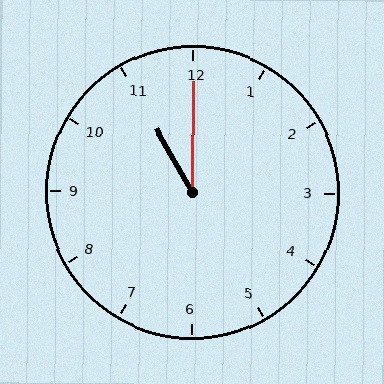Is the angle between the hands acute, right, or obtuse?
It is acute.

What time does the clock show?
11:00.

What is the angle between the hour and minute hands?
Approximately 30 degrees.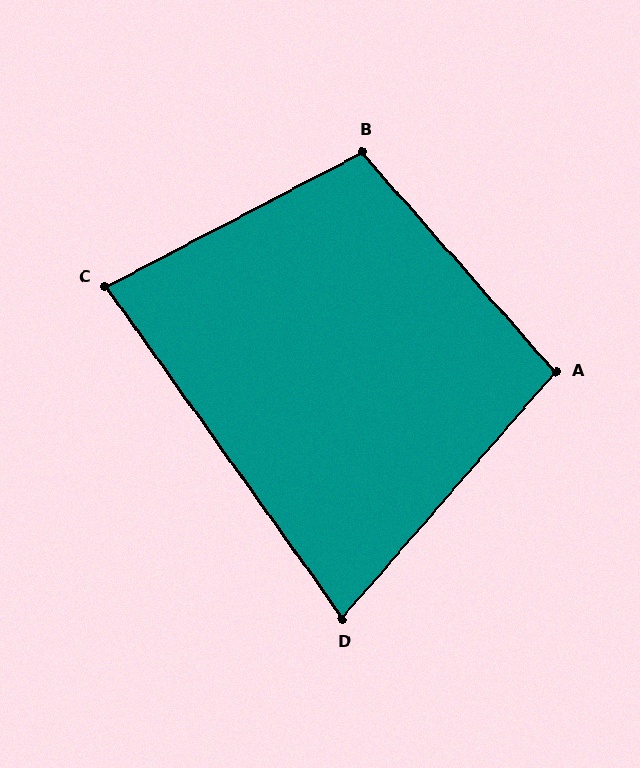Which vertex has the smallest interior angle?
D, at approximately 76 degrees.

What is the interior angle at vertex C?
Approximately 82 degrees (acute).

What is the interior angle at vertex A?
Approximately 98 degrees (obtuse).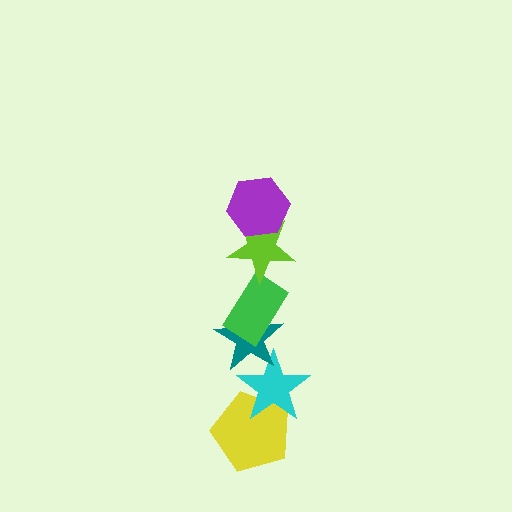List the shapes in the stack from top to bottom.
From top to bottom: the purple hexagon, the lime star, the green rectangle, the teal star, the cyan star, the yellow pentagon.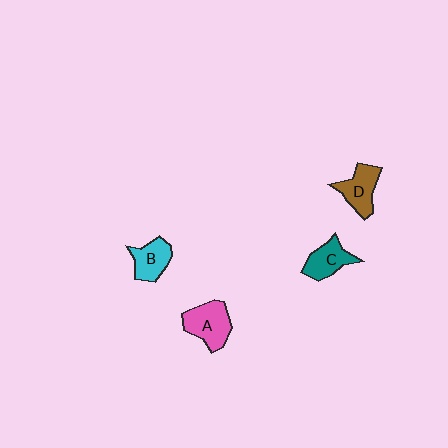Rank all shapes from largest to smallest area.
From largest to smallest: A (pink), D (brown), C (teal), B (cyan).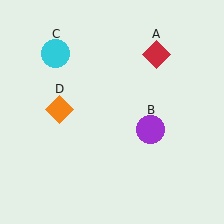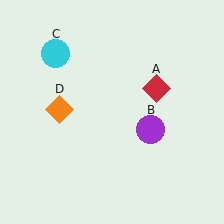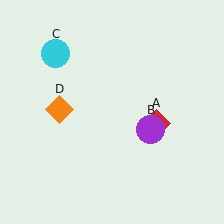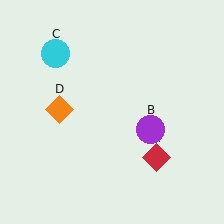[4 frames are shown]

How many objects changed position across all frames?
1 object changed position: red diamond (object A).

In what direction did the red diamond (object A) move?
The red diamond (object A) moved down.